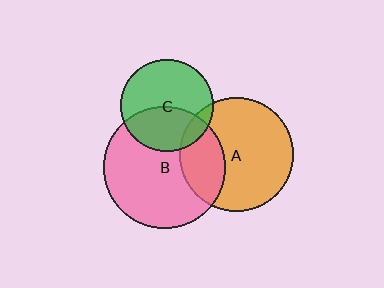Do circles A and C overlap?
Yes.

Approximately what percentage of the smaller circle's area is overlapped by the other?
Approximately 10%.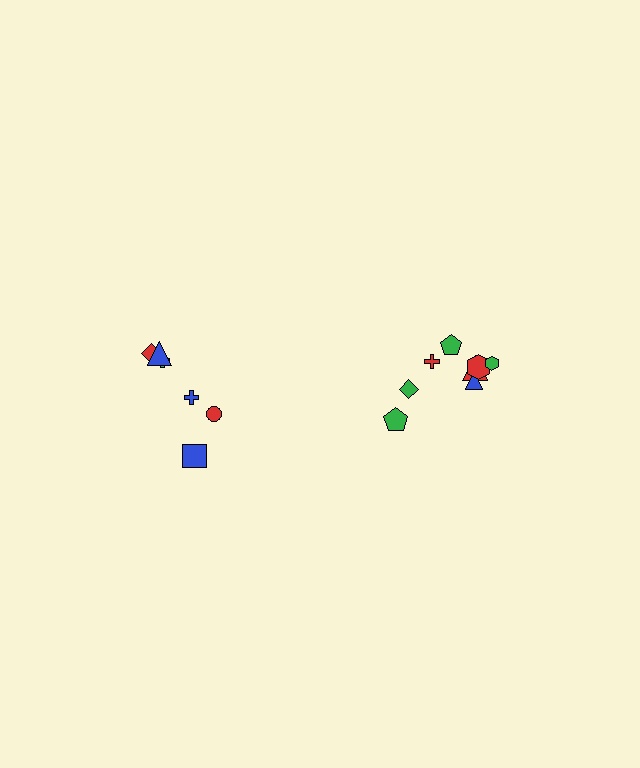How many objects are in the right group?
There are 8 objects.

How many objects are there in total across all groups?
There are 14 objects.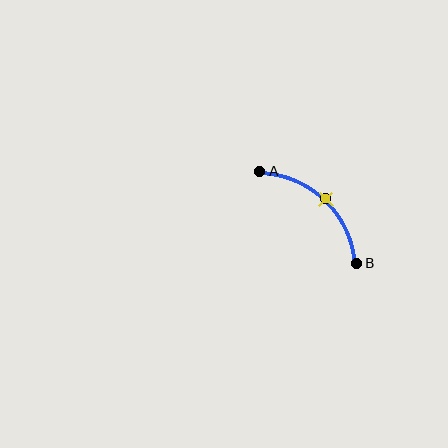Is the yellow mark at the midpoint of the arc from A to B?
Yes. The yellow mark lies on the arc at equal arc-length from both A and B — it is the arc midpoint.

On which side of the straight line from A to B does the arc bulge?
The arc bulges above and to the right of the straight line connecting A and B.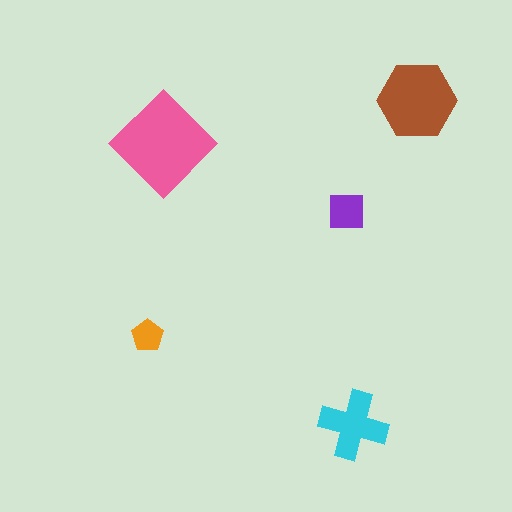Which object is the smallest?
The orange pentagon.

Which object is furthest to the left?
The orange pentagon is leftmost.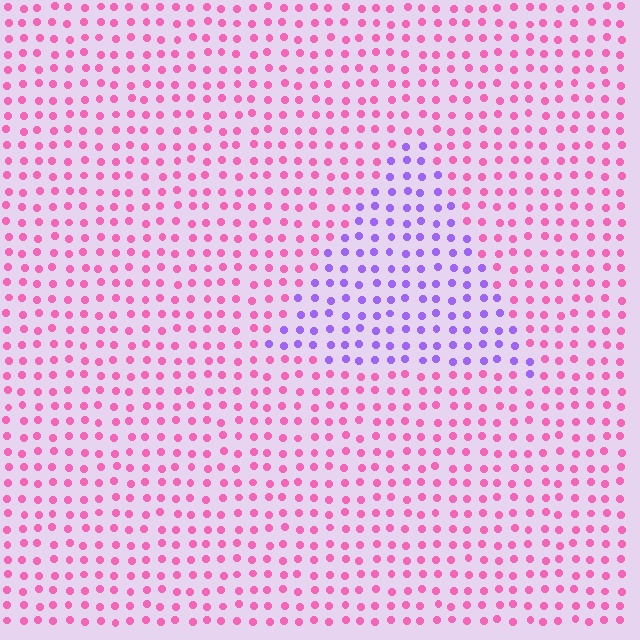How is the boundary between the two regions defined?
The boundary is defined purely by a slight shift in hue (about 61 degrees). Spacing, size, and orientation are identical on both sides.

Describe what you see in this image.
The image is filled with small pink elements in a uniform arrangement. A triangle-shaped region is visible where the elements are tinted to a slightly different hue, forming a subtle color boundary.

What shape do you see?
I see a triangle.